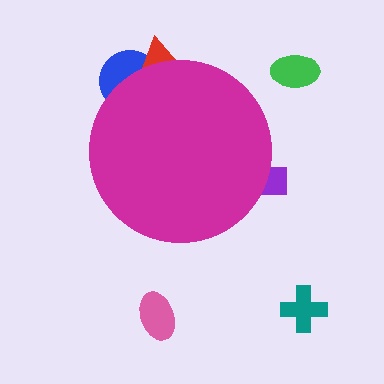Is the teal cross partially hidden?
No, the teal cross is fully visible.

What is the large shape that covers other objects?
A magenta circle.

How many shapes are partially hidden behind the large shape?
3 shapes are partially hidden.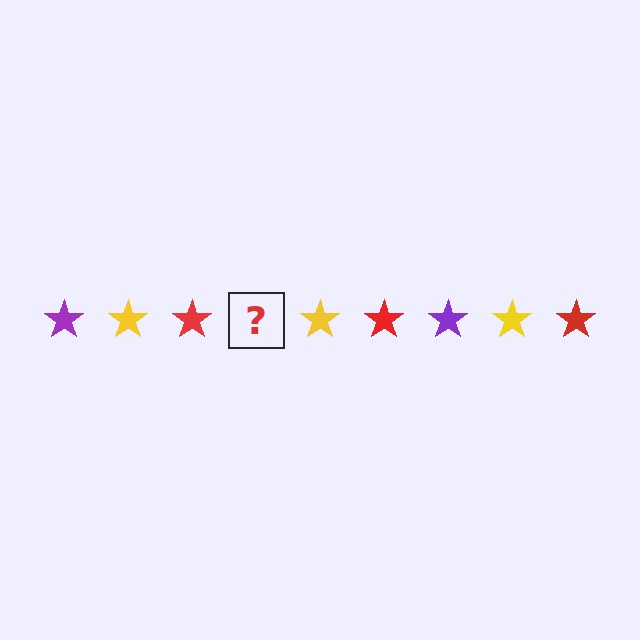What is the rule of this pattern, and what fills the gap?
The rule is that the pattern cycles through purple, yellow, red stars. The gap should be filled with a purple star.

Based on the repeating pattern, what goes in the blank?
The blank should be a purple star.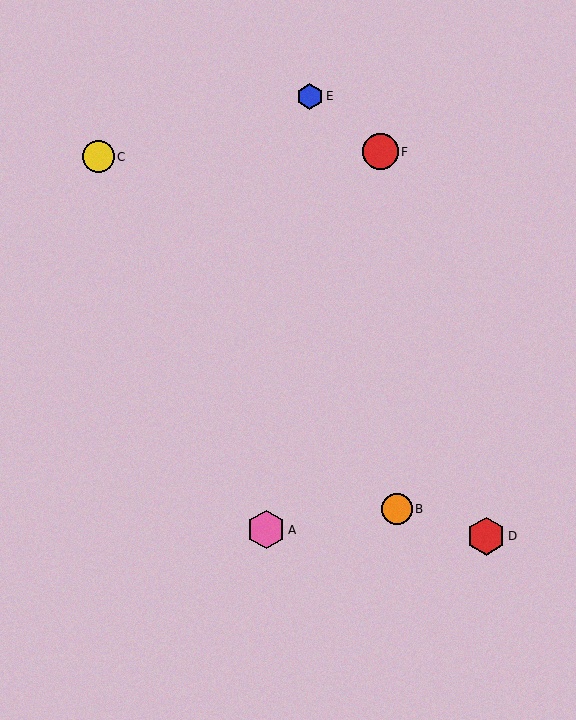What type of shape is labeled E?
Shape E is a blue hexagon.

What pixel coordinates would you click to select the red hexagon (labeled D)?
Click at (486, 536) to select the red hexagon D.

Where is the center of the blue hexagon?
The center of the blue hexagon is at (310, 96).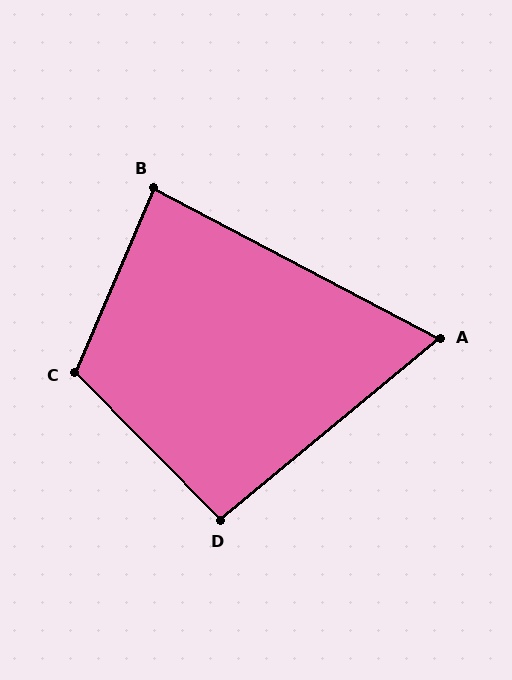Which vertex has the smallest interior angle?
A, at approximately 68 degrees.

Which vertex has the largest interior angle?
C, at approximately 112 degrees.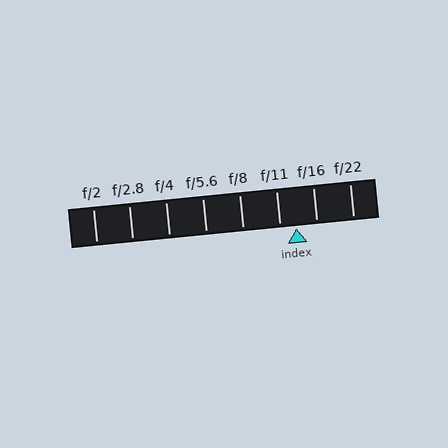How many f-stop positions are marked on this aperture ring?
There are 8 f-stop positions marked.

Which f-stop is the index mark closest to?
The index mark is closest to f/11.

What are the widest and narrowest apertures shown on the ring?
The widest aperture shown is f/2 and the narrowest is f/22.